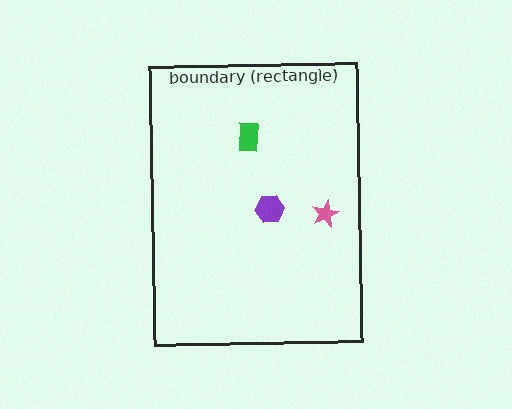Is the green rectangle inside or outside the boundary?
Inside.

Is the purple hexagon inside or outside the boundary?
Inside.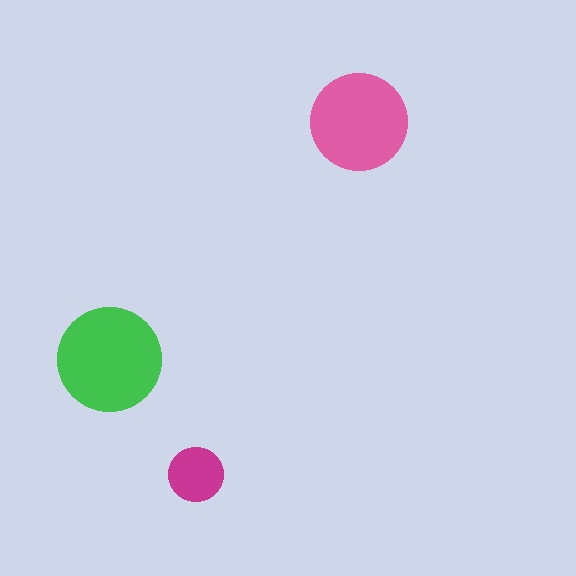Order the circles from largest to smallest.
the green one, the pink one, the magenta one.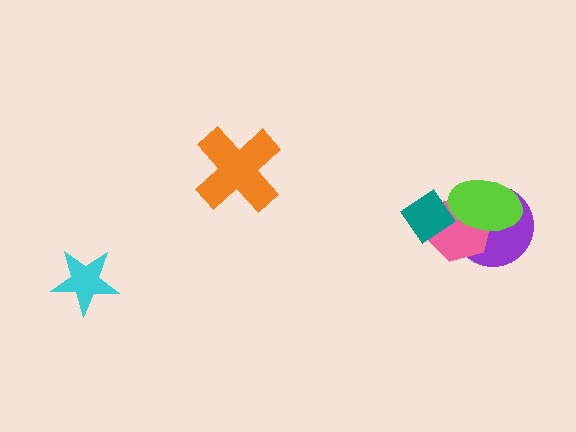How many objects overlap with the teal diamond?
2 objects overlap with the teal diamond.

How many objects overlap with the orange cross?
0 objects overlap with the orange cross.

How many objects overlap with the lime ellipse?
3 objects overlap with the lime ellipse.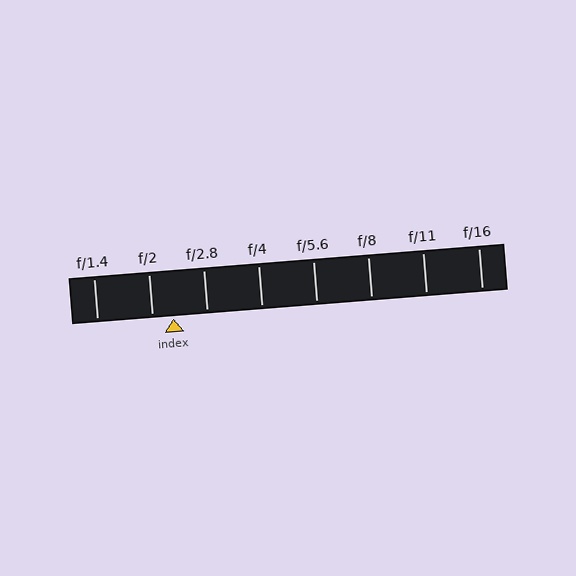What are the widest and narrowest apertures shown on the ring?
The widest aperture shown is f/1.4 and the narrowest is f/16.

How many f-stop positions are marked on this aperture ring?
There are 8 f-stop positions marked.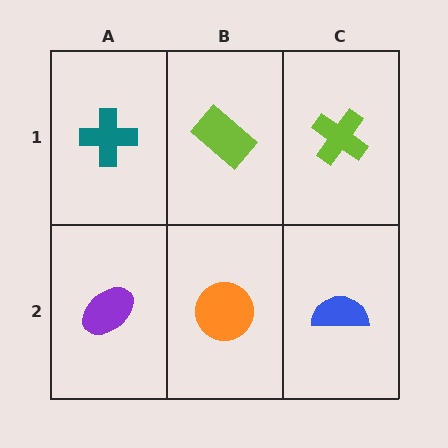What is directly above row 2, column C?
A lime cross.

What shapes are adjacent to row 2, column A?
A teal cross (row 1, column A), an orange circle (row 2, column B).